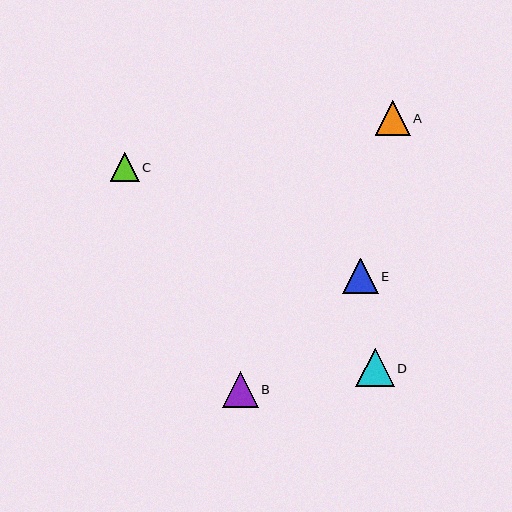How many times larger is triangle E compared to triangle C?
Triangle E is approximately 1.2 times the size of triangle C.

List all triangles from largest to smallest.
From largest to smallest: D, B, E, A, C.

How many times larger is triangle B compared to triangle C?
Triangle B is approximately 1.2 times the size of triangle C.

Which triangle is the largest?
Triangle D is the largest with a size of approximately 38 pixels.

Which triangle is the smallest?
Triangle C is the smallest with a size of approximately 29 pixels.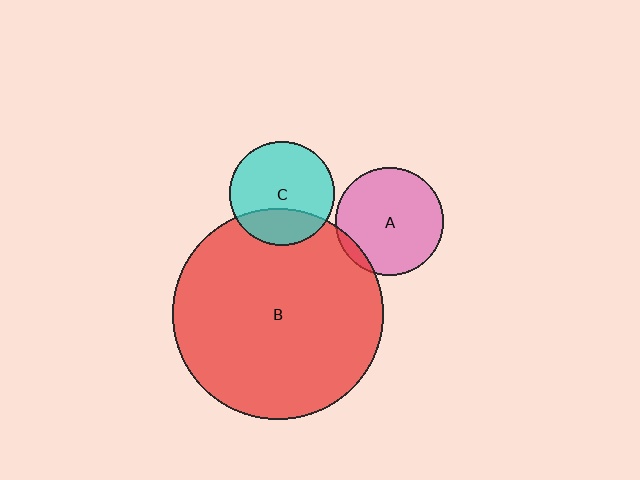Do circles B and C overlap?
Yes.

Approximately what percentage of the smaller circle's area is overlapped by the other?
Approximately 25%.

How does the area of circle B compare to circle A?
Approximately 3.8 times.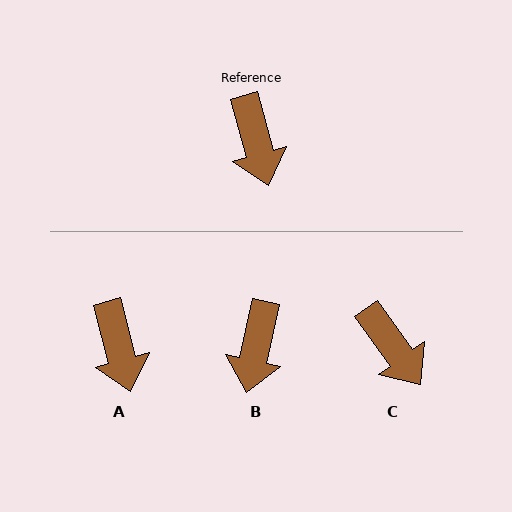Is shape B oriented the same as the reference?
No, it is off by about 27 degrees.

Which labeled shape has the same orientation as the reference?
A.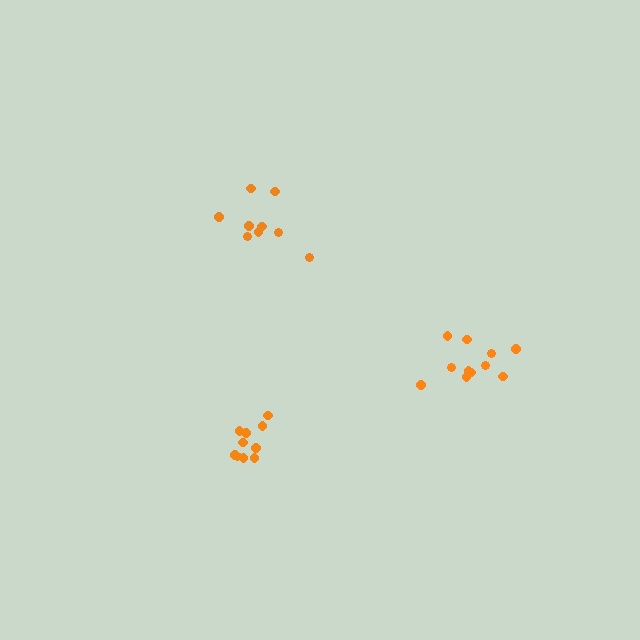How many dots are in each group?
Group 1: 11 dots, Group 2: 9 dots, Group 3: 10 dots (30 total).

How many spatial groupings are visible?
There are 3 spatial groupings.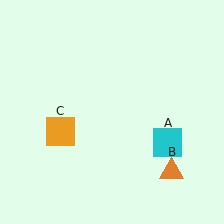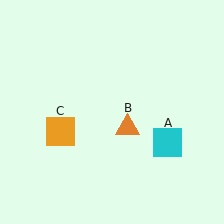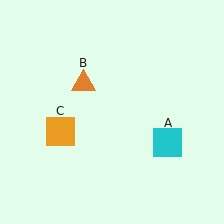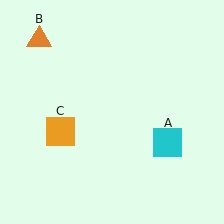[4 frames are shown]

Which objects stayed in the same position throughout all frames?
Cyan square (object A) and orange square (object C) remained stationary.